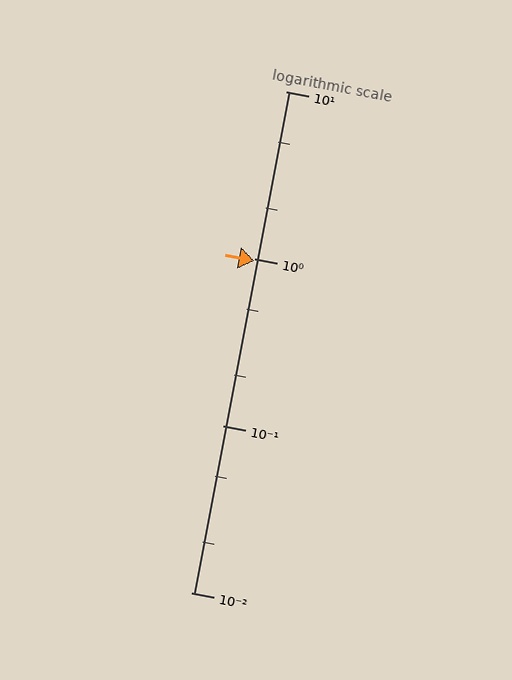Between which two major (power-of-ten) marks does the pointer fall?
The pointer is between 0.1 and 1.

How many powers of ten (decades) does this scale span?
The scale spans 3 decades, from 0.01 to 10.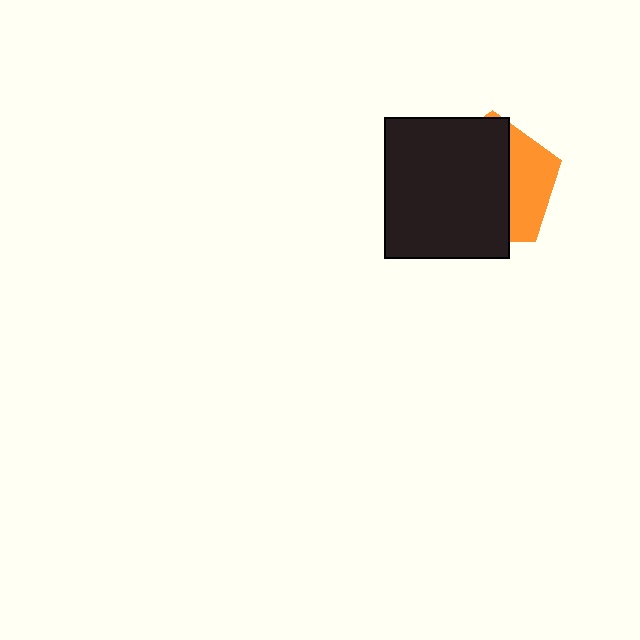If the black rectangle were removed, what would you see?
You would see the complete orange pentagon.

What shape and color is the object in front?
The object in front is a black rectangle.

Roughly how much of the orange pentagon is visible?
A small part of it is visible (roughly 34%).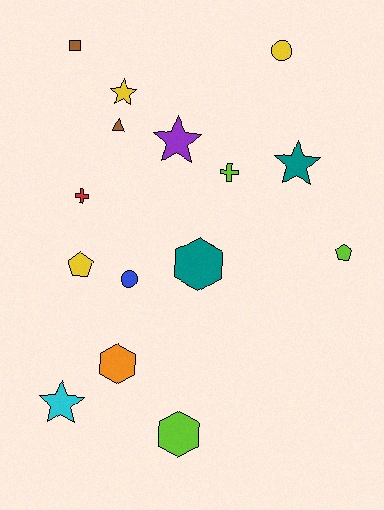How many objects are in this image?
There are 15 objects.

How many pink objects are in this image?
There are no pink objects.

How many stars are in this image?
There are 4 stars.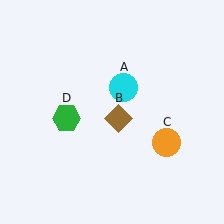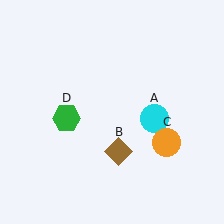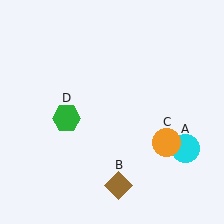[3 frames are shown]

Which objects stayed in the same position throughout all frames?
Orange circle (object C) and green hexagon (object D) remained stationary.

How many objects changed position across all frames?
2 objects changed position: cyan circle (object A), brown diamond (object B).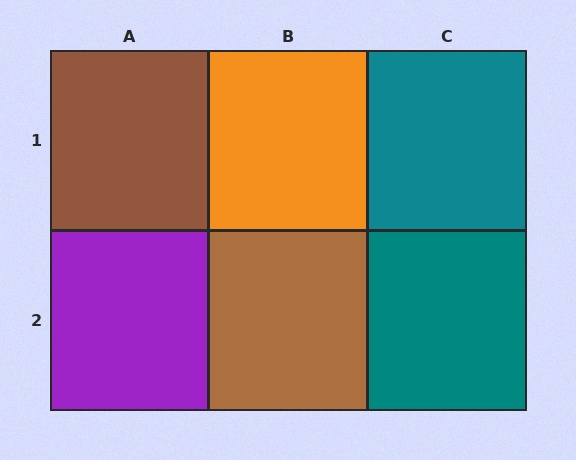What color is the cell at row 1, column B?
Orange.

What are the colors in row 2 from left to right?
Purple, brown, teal.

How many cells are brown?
2 cells are brown.